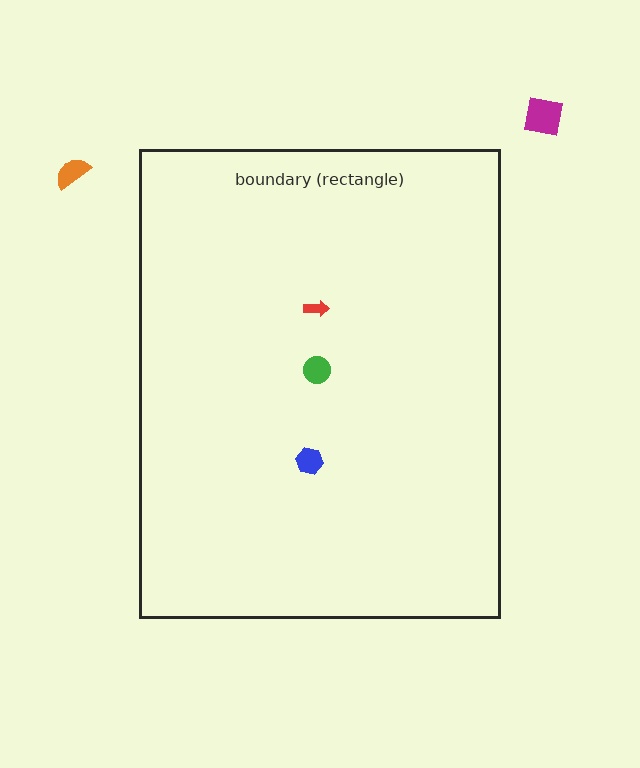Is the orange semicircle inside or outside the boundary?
Outside.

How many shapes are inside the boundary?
3 inside, 2 outside.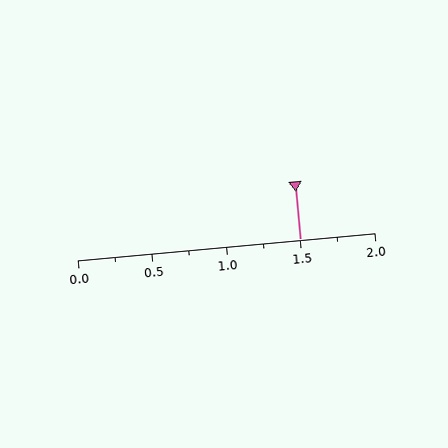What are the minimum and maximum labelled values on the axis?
The axis runs from 0.0 to 2.0.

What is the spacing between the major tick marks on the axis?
The major ticks are spaced 0.5 apart.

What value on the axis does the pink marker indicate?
The marker indicates approximately 1.5.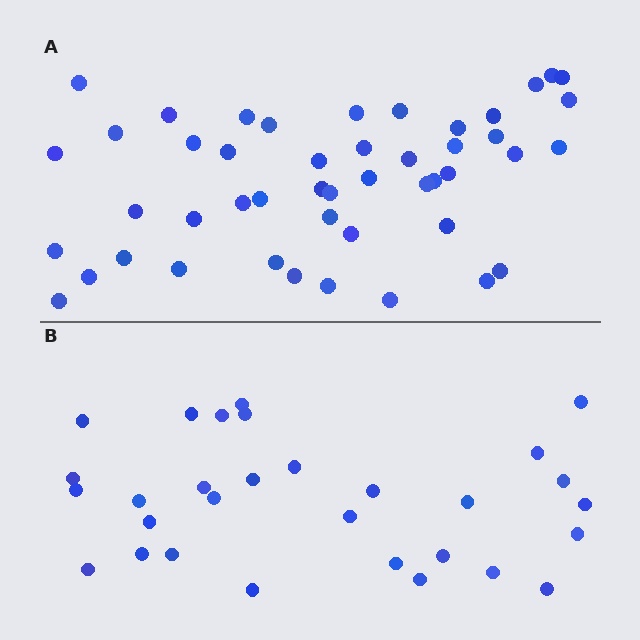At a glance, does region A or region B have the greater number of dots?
Region A (the top region) has more dots.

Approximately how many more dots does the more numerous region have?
Region A has approximately 15 more dots than region B.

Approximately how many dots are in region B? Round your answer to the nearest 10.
About 30 dots.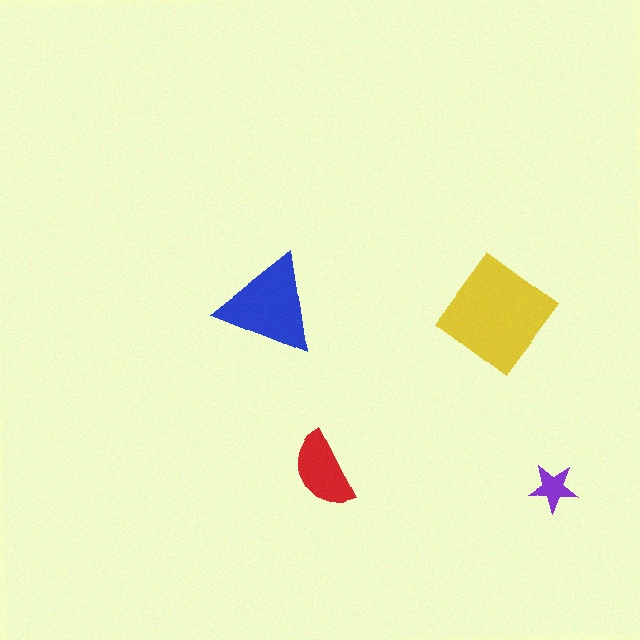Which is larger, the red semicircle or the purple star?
The red semicircle.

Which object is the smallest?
The purple star.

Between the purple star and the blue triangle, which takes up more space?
The blue triangle.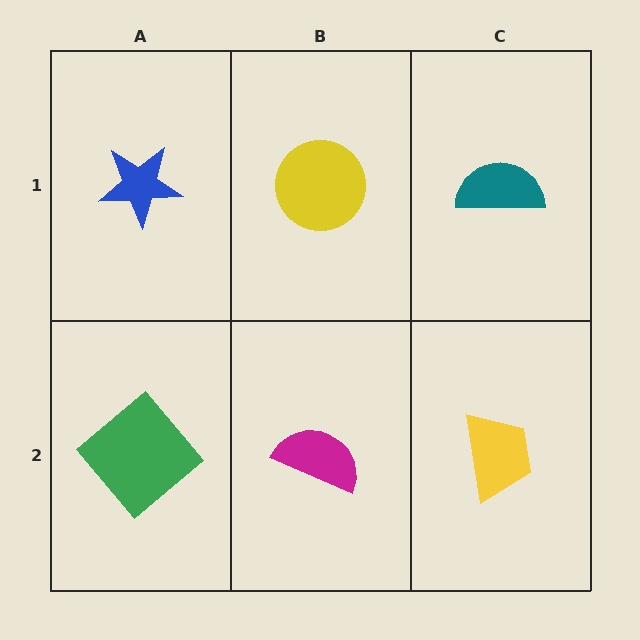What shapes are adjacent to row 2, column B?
A yellow circle (row 1, column B), a green diamond (row 2, column A), a yellow trapezoid (row 2, column C).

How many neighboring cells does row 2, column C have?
2.